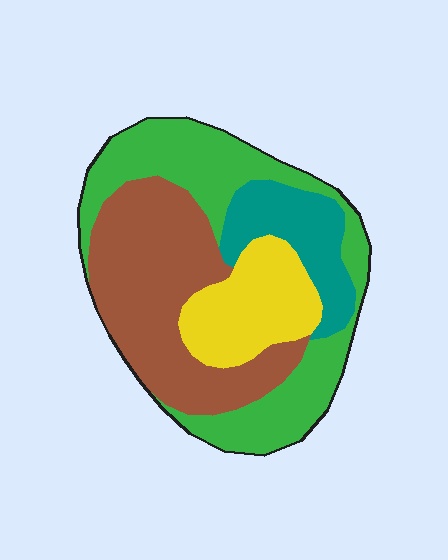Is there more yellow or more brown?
Brown.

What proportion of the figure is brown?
Brown takes up between a third and a half of the figure.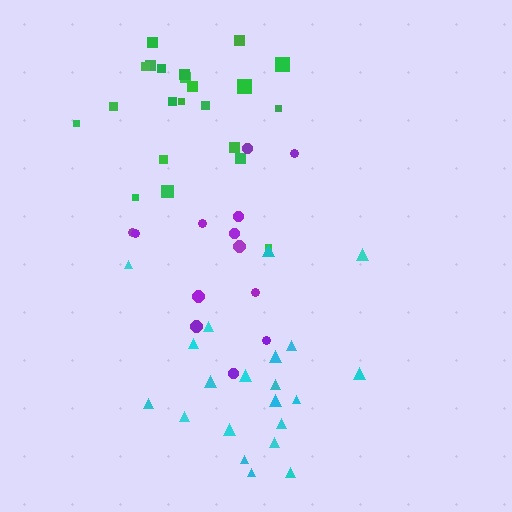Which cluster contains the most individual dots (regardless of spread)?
Green (22).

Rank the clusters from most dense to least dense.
green, cyan, purple.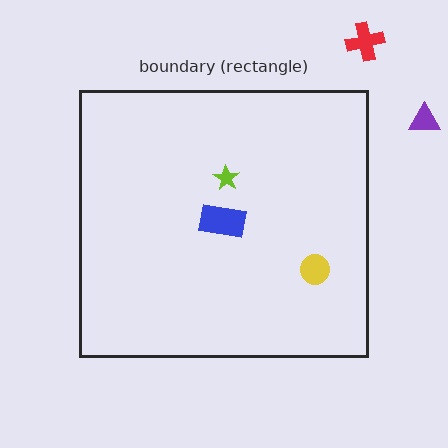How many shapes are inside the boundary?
3 inside, 2 outside.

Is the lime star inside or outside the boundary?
Inside.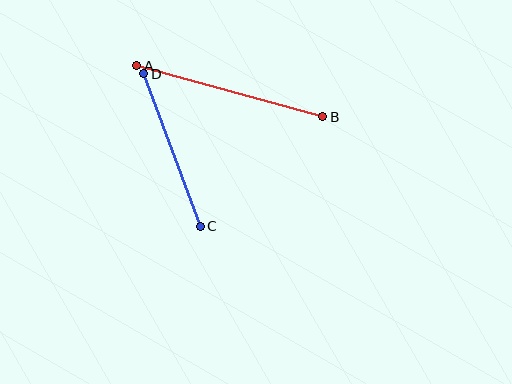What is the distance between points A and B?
The distance is approximately 193 pixels.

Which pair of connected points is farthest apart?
Points A and B are farthest apart.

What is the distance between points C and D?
The distance is approximately 163 pixels.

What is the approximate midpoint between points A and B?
The midpoint is at approximately (230, 91) pixels.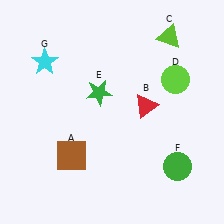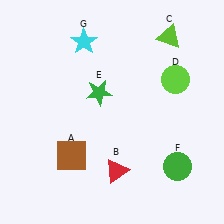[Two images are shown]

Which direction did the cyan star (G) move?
The cyan star (G) moved right.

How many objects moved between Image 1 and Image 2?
2 objects moved between the two images.